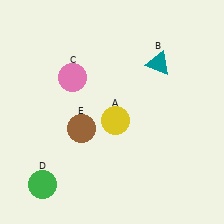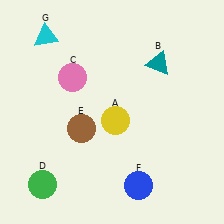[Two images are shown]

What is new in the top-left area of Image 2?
A cyan triangle (G) was added in the top-left area of Image 2.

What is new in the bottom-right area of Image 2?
A blue circle (F) was added in the bottom-right area of Image 2.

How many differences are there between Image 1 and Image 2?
There are 2 differences between the two images.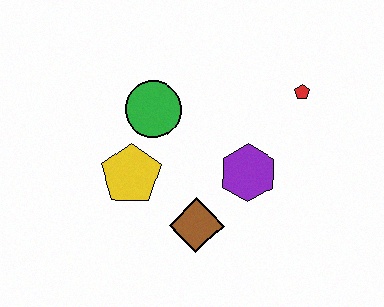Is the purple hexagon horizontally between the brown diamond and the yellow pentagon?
No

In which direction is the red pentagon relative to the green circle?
The red pentagon is to the right of the green circle.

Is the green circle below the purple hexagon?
No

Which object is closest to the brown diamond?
The purple hexagon is closest to the brown diamond.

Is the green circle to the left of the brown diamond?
Yes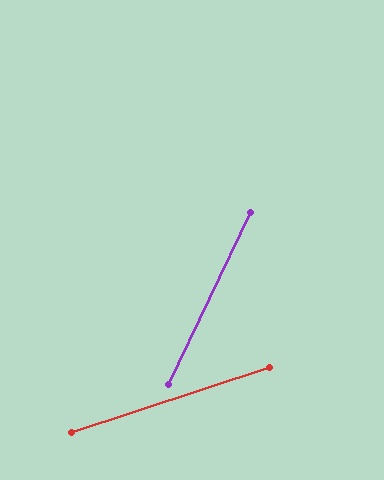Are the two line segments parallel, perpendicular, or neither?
Neither parallel nor perpendicular — they differ by about 46°.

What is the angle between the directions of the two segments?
Approximately 46 degrees.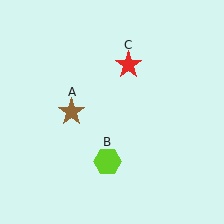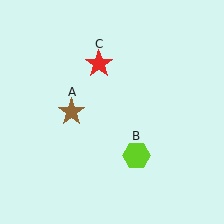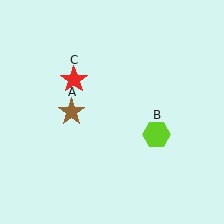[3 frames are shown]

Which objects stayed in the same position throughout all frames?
Brown star (object A) remained stationary.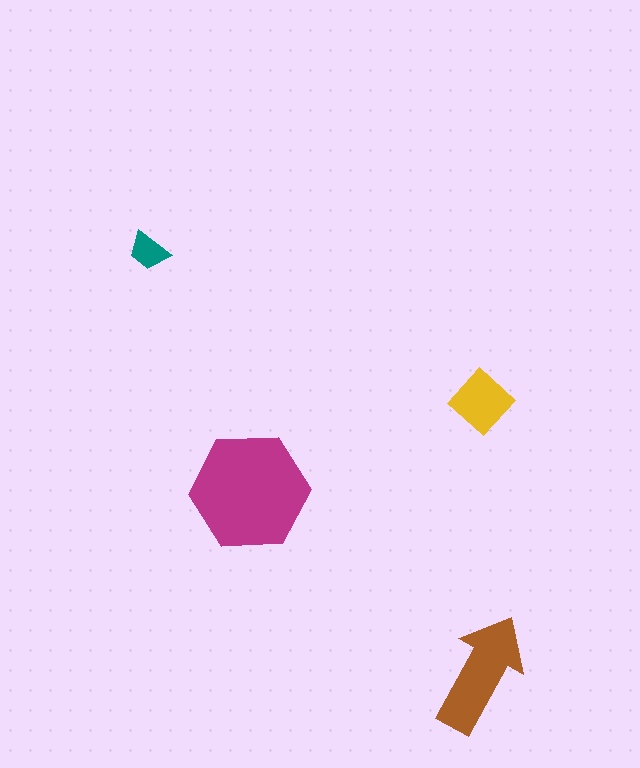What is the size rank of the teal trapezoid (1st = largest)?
4th.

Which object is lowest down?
The brown arrow is bottommost.